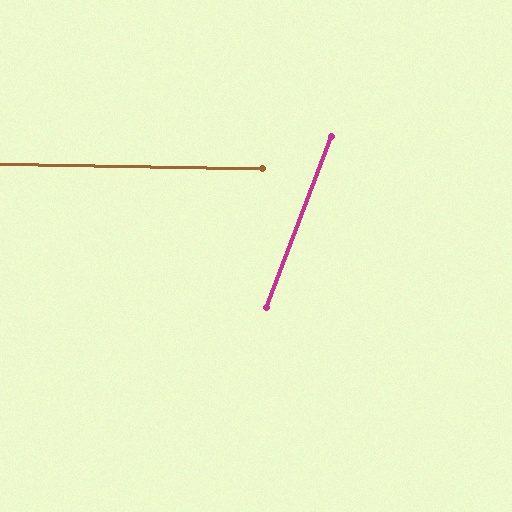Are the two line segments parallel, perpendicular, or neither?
Neither parallel nor perpendicular — they differ by about 70°.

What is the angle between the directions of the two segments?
Approximately 70 degrees.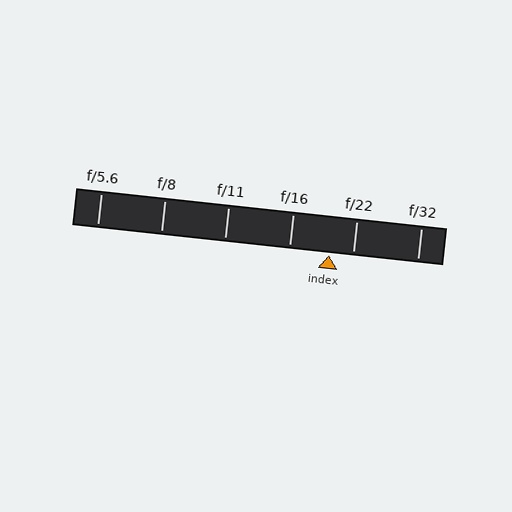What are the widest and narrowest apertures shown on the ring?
The widest aperture shown is f/5.6 and the narrowest is f/32.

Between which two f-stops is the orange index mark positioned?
The index mark is between f/16 and f/22.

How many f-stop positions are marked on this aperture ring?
There are 6 f-stop positions marked.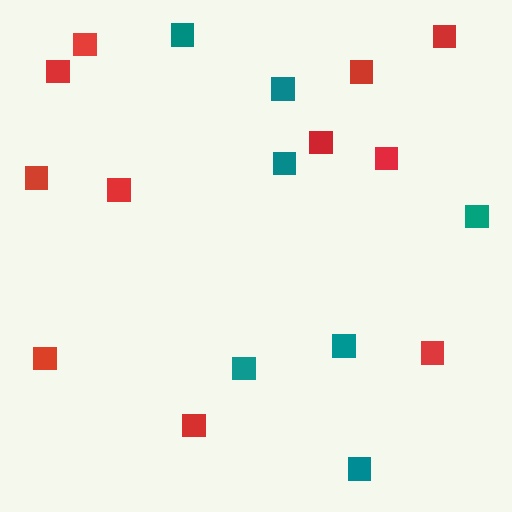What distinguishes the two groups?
There are 2 groups: one group of teal squares (7) and one group of red squares (11).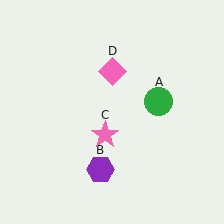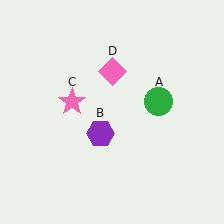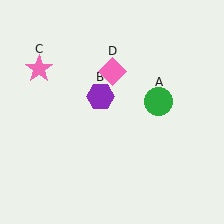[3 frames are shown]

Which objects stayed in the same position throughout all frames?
Green circle (object A) and pink diamond (object D) remained stationary.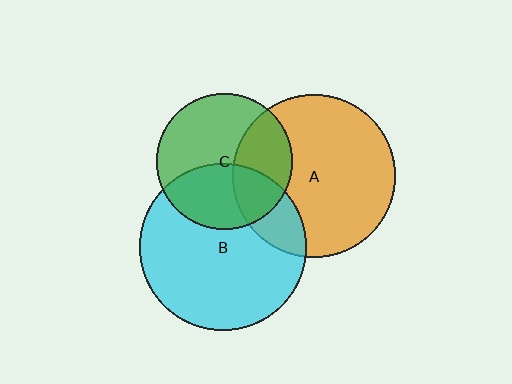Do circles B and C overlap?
Yes.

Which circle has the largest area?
Circle B (cyan).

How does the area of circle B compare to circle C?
Approximately 1.5 times.